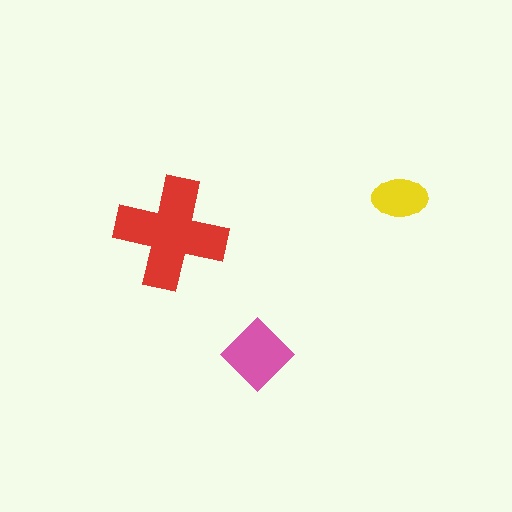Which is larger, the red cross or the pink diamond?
The red cross.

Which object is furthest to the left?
The red cross is leftmost.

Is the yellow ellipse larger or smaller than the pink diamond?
Smaller.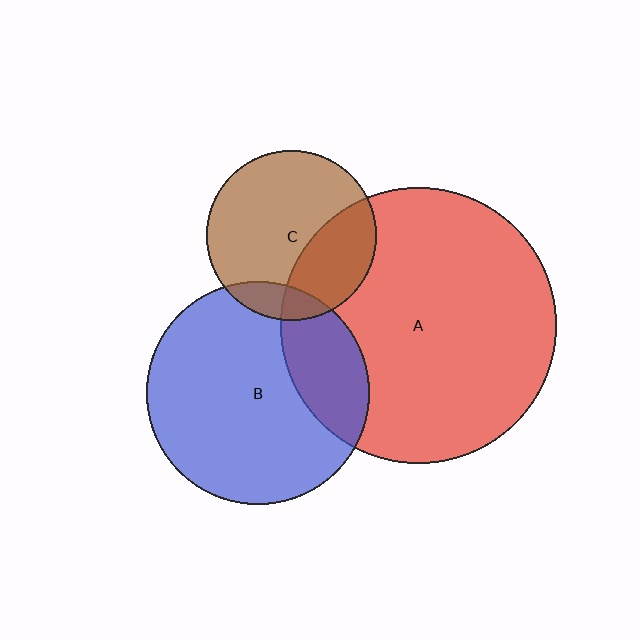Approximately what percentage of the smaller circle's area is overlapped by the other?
Approximately 10%.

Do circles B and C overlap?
Yes.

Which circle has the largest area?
Circle A (red).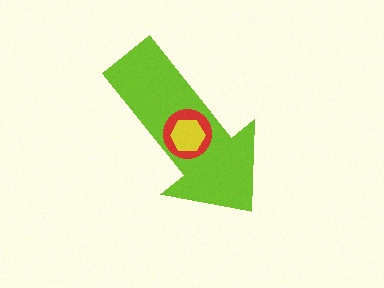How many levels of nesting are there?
3.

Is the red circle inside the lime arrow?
Yes.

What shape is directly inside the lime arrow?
The red circle.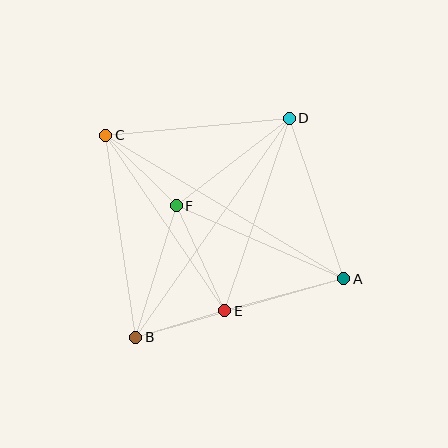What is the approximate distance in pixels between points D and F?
The distance between D and F is approximately 143 pixels.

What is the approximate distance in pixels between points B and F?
The distance between B and F is approximately 138 pixels.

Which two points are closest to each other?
Points B and E are closest to each other.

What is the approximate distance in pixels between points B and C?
The distance between B and C is approximately 204 pixels.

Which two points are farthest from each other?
Points A and C are farthest from each other.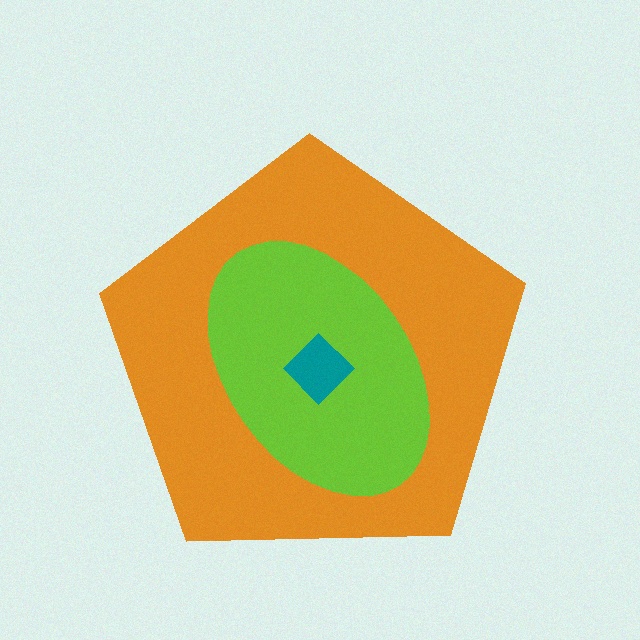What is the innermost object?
The teal diamond.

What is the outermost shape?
The orange pentagon.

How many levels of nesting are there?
3.